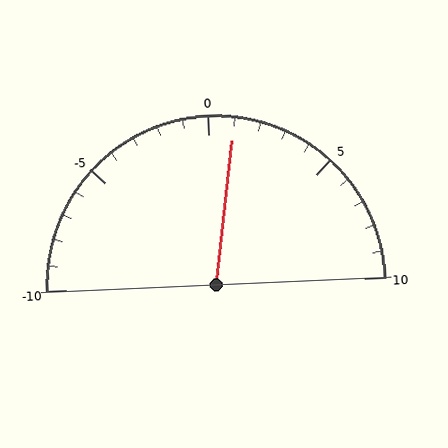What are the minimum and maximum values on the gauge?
The gauge ranges from -10 to 10.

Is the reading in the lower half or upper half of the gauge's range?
The reading is in the upper half of the range (-10 to 10).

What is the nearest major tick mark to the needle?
The nearest major tick mark is 0.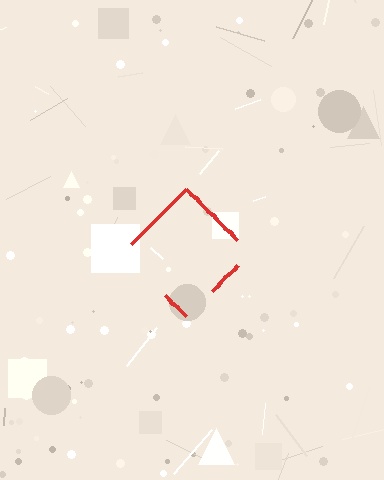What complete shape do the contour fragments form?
The contour fragments form a diamond.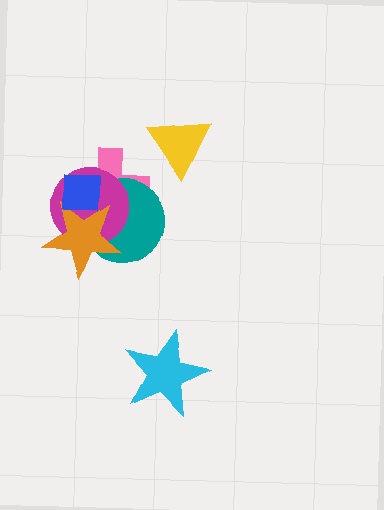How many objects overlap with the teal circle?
4 objects overlap with the teal circle.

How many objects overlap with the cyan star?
0 objects overlap with the cyan star.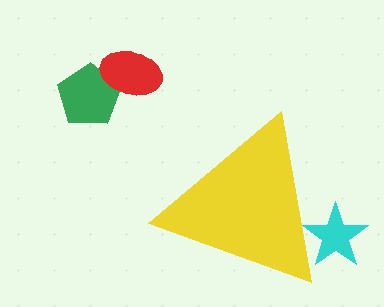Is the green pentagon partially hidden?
No, the green pentagon is fully visible.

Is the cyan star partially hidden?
Yes, the cyan star is partially hidden behind the yellow triangle.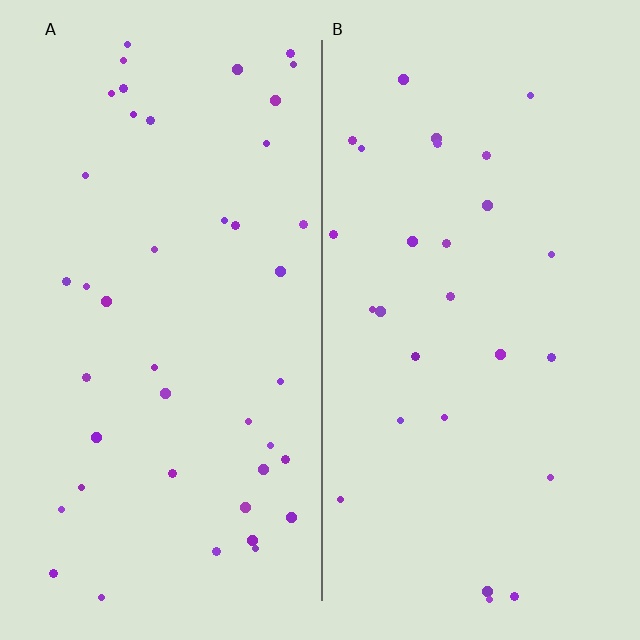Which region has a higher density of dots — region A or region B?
A (the left).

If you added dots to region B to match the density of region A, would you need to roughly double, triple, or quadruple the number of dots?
Approximately double.